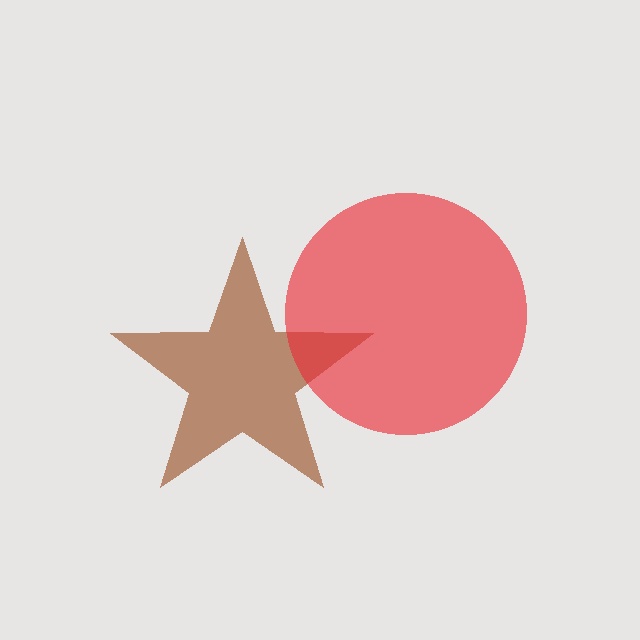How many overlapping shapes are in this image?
There are 2 overlapping shapes in the image.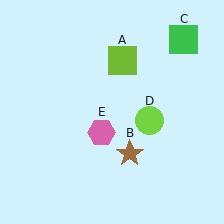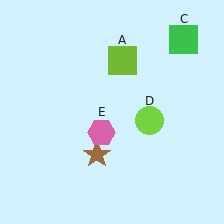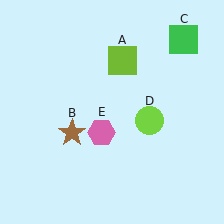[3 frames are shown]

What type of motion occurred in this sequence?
The brown star (object B) rotated clockwise around the center of the scene.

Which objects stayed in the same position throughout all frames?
Lime square (object A) and green square (object C) and lime circle (object D) and pink hexagon (object E) remained stationary.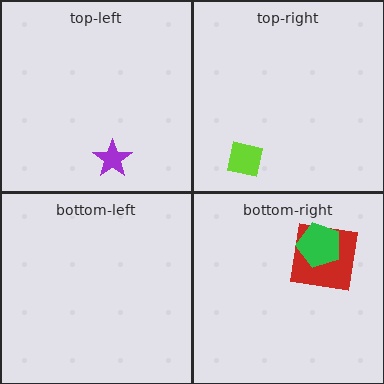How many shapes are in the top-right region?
1.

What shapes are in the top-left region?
The purple star.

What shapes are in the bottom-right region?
The red square, the green pentagon.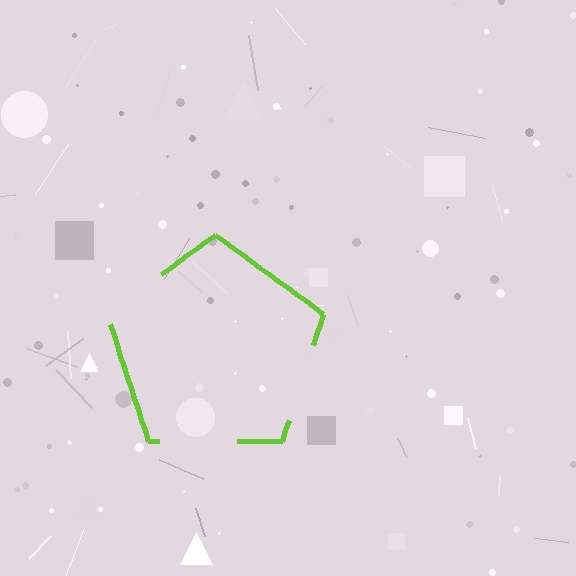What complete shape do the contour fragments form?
The contour fragments form a pentagon.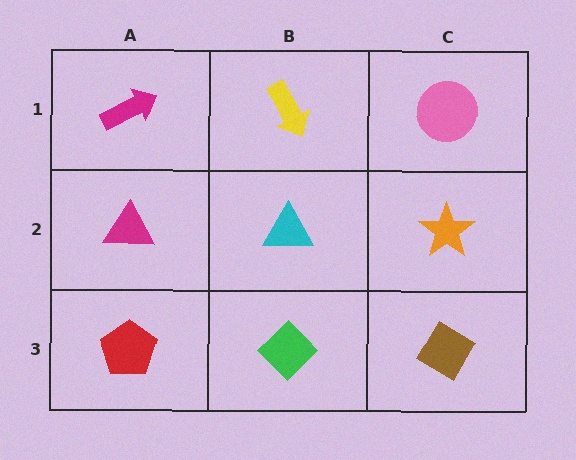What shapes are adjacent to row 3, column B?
A cyan triangle (row 2, column B), a red pentagon (row 3, column A), a brown diamond (row 3, column C).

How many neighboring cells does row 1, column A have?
2.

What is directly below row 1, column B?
A cyan triangle.